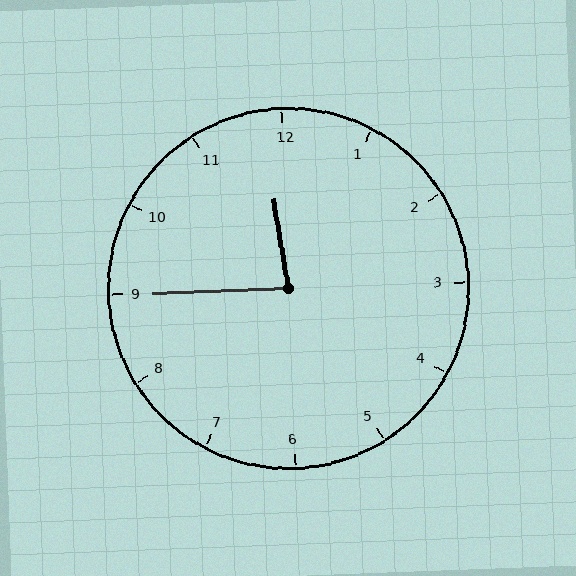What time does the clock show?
11:45.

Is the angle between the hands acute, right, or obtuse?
It is acute.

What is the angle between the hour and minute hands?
Approximately 82 degrees.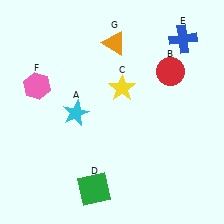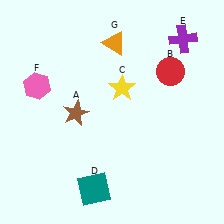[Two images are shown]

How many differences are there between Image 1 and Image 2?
There are 3 differences between the two images.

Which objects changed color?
A changed from cyan to brown. D changed from green to teal. E changed from blue to purple.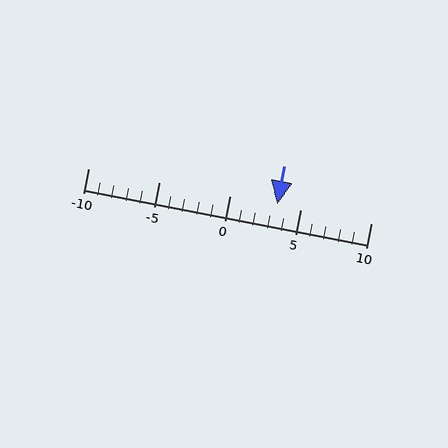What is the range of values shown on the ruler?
The ruler shows values from -10 to 10.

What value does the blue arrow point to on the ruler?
The blue arrow points to approximately 3.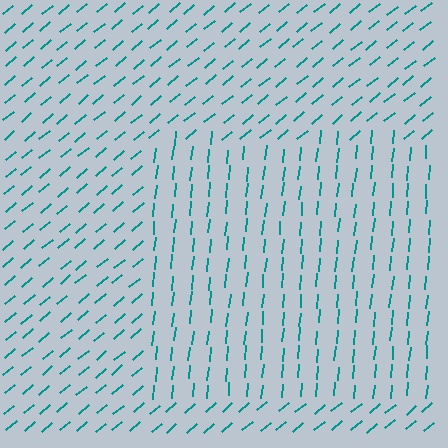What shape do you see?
I see a rectangle.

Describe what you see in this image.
The image is filled with small teal line segments. A rectangle region in the image has lines oriented differently from the surrounding lines, creating a visible texture boundary.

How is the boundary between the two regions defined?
The boundary is defined purely by a change in line orientation (approximately 45 degrees difference). All lines are the same color and thickness.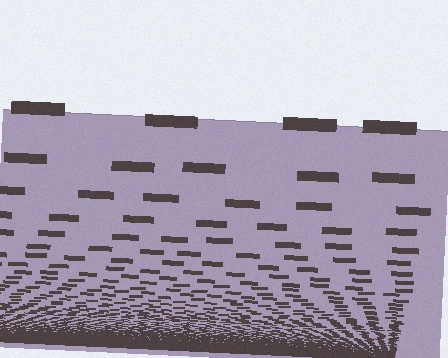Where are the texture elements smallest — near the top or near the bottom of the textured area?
Near the bottom.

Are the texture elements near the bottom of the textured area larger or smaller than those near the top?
Smaller. The gradient is inverted — elements near the bottom are smaller and denser.